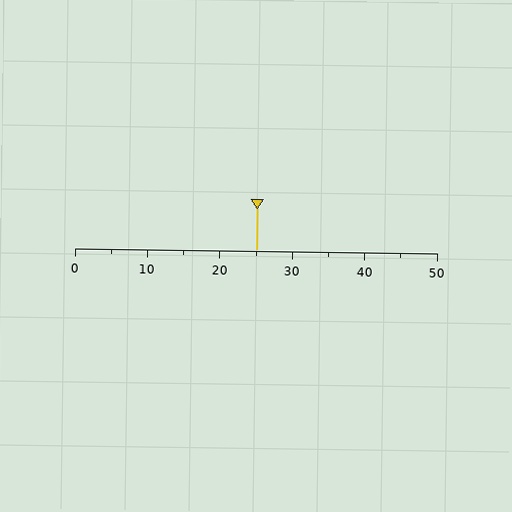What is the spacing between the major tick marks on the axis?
The major ticks are spaced 10 apart.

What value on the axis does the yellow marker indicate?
The marker indicates approximately 25.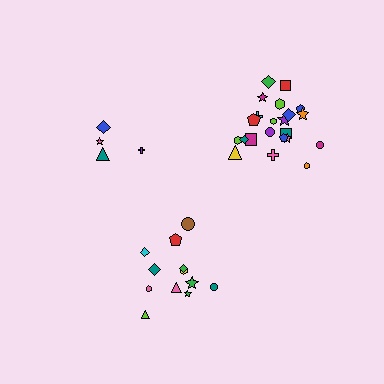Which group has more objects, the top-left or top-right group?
The top-right group.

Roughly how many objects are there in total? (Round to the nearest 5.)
Roughly 40 objects in total.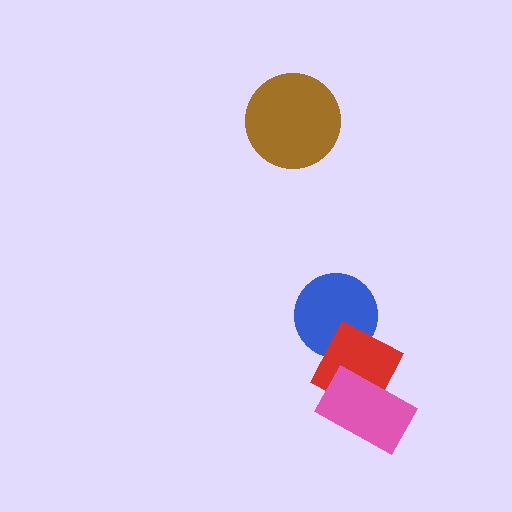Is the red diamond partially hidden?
Yes, it is partially covered by another shape.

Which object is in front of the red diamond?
The pink rectangle is in front of the red diamond.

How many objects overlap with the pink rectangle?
1 object overlaps with the pink rectangle.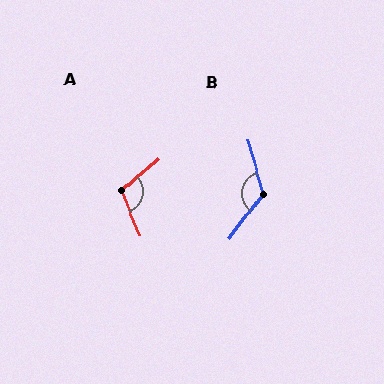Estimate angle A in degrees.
Approximately 109 degrees.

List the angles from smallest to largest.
A (109°), B (127°).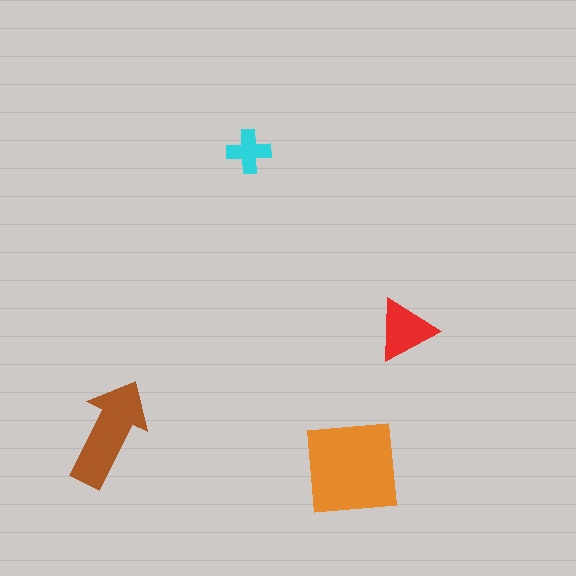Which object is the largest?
The orange square.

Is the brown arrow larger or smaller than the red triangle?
Larger.